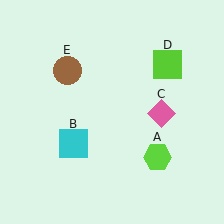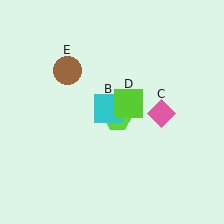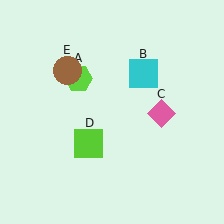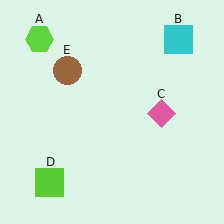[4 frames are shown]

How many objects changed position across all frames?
3 objects changed position: lime hexagon (object A), cyan square (object B), lime square (object D).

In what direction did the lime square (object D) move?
The lime square (object D) moved down and to the left.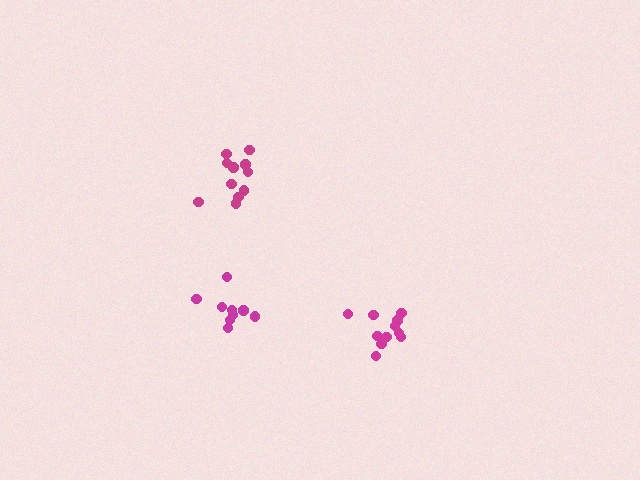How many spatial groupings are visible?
There are 3 spatial groupings.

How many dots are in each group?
Group 1: 11 dots, Group 2: 9 dots, Group 3: 11 dots (31 total).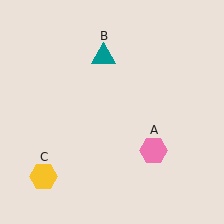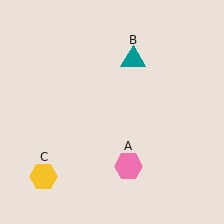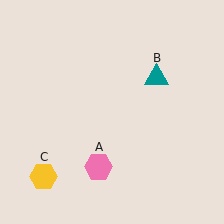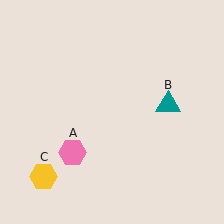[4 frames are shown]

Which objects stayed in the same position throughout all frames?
Yellow hexagon (object C) remained stationary.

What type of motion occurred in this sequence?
The pink hexagon (object A), teal triangle (object B) rotated clockwise around the center of the scene.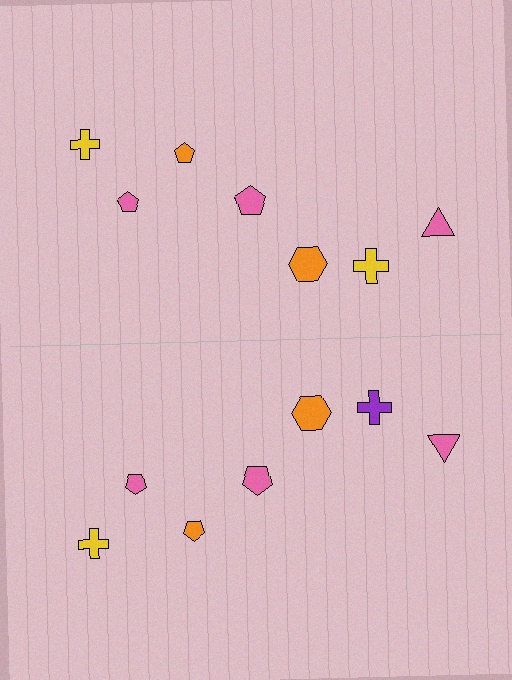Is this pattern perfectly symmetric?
No, the pattern is not perfectly symmetric. The purple cross on the bottom side breaks the symmetry — its mirror counterpart is yellow.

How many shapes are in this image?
There are 14 shapes in this image.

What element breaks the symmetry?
The purple cross on the bottom side breaks the symmetry — its mirror counterpart is yellow.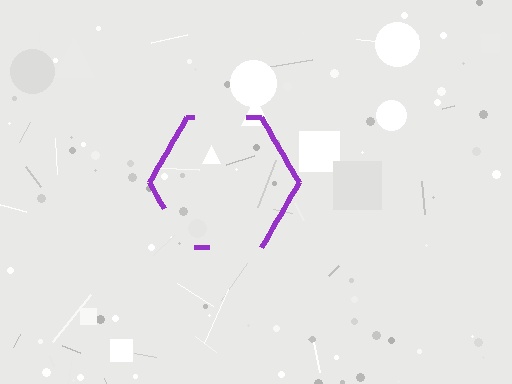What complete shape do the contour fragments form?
The contour fragments form a hexagon.